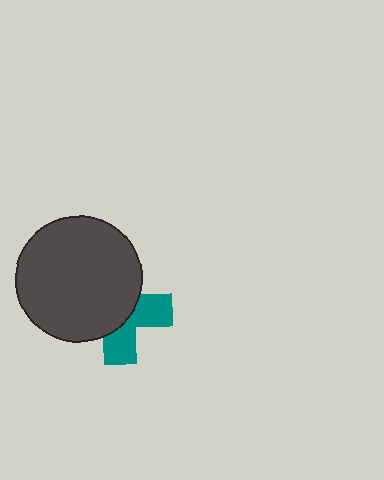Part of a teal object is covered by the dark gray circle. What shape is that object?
It is a cross.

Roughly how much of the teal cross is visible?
A small part of it is visible (roughly 41%).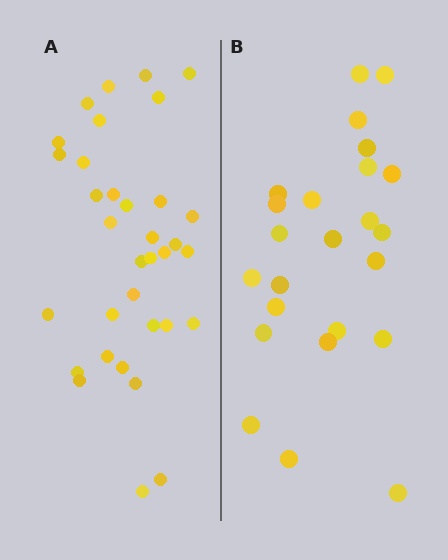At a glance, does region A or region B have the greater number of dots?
Region A (the left region) has more dots.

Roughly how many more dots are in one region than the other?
Region A has roughly 10 or so more dots than region B.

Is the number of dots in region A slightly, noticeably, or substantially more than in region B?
Region A has noticeably more, but not dramatically so. The ratio is roughly 1.4 to 1.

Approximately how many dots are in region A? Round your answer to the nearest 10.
About 30 dots. (The exact count is 34, which rounds to 30.)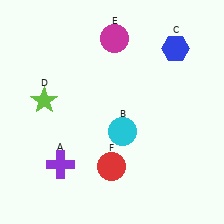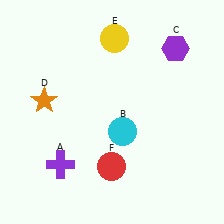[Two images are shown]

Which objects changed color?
C changed from blue to purple. D changed from lime to orange. E changed from magenta to yellow.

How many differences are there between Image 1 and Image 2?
There are 3 differences between the two images.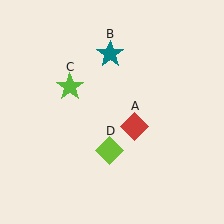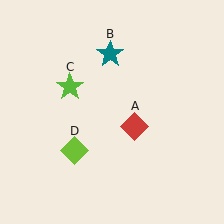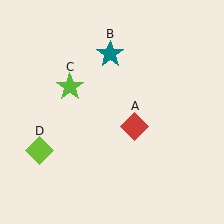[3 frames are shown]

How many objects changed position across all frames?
1 object changed position: lime diamond (object D).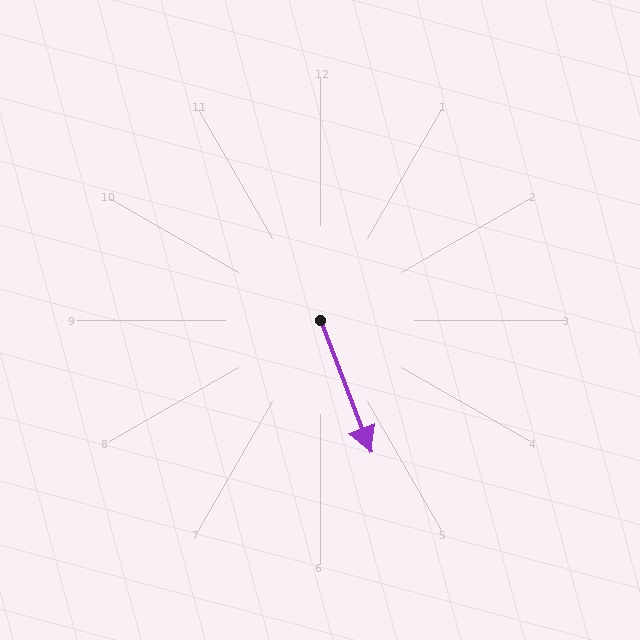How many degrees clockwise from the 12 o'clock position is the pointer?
Approximately 159 degrees.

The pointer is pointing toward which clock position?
Roughly 5 o'clock.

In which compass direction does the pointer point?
South.